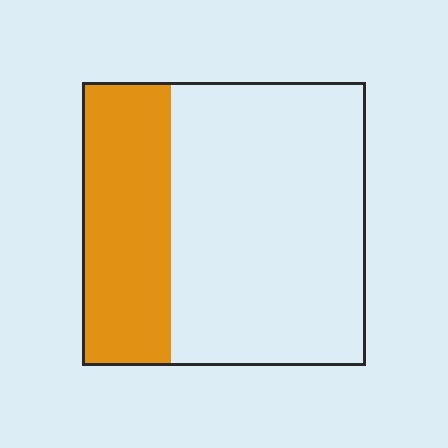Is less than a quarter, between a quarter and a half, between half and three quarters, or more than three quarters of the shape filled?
Between a quarter and a half.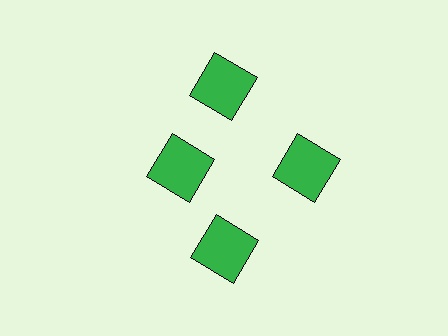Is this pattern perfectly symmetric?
No. The 4 green squares are arranged in a ring, but one element near the 9 o'clock position is pulled inward toward the center, breaking the 4-fold rotational symmetry.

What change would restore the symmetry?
The symmetry would be restored by moving it outward, back onto the ring so that all 4 squares sit at equal angles and equal distance from the center.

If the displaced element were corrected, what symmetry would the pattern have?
It would have 4-fold rotational symmetry — the pattern would map onto itself every 90 degrees.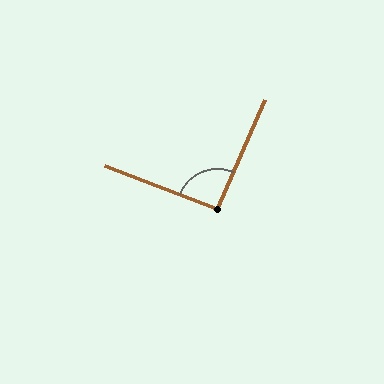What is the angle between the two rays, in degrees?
Approximately 92 degrees.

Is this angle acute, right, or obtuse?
It is approximately a right angle.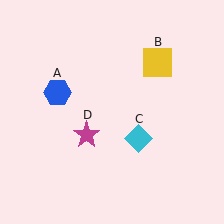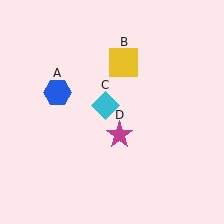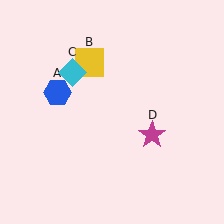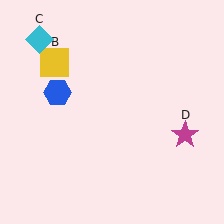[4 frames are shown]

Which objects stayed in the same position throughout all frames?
Blue hexagon (object A) remained stationary.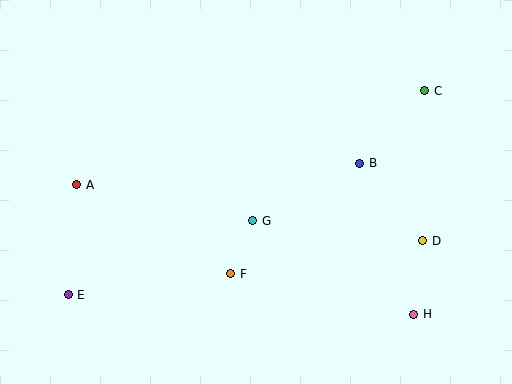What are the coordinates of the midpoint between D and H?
The midpoint between D and H is at (418, 277).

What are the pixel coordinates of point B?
Point B is at (360, 163).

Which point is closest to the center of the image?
Point G at (253, 221) is closest to the center.